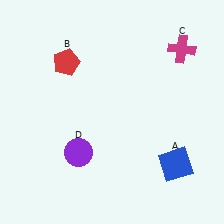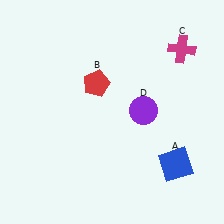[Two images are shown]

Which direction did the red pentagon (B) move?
The red pentagon (B) moved right.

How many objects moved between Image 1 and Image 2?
2 objects moved between the two images.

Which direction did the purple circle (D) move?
The purple circle (D) moved right.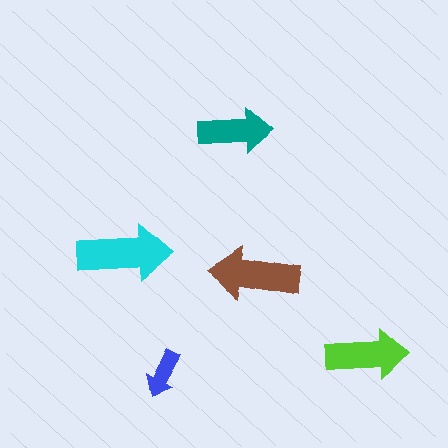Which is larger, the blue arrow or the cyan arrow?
The cyan one.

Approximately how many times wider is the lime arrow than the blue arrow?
About 1.5 times wider.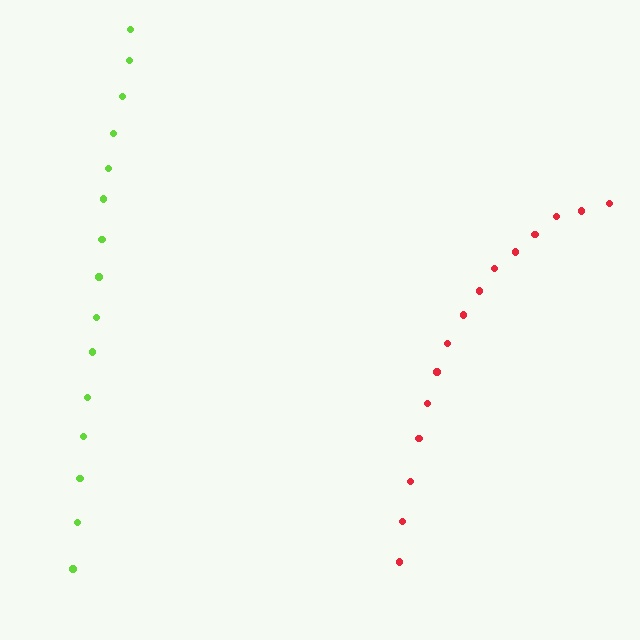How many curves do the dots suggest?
There are 2 distinct paths.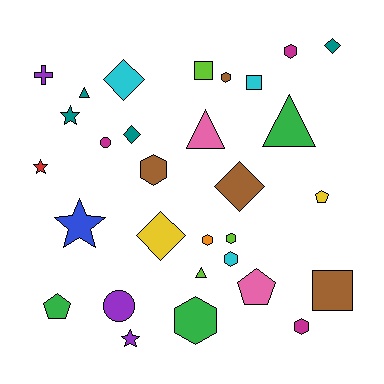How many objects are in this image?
There are 30 objects.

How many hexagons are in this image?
There are 8 hexagons.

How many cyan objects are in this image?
There are 3 cyan objects.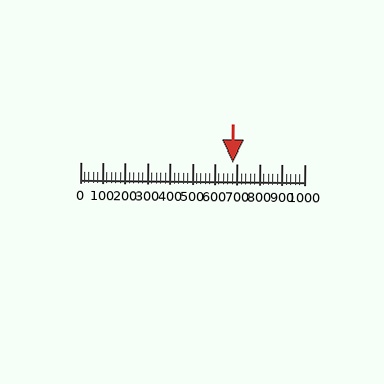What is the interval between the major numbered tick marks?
The major tick marks are spaced 100 units apart.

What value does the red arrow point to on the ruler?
The red arrow points to approximately 680.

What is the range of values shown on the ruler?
The ruler shows values from 0 to 1000.